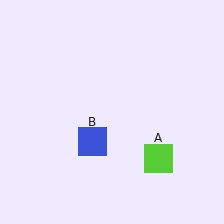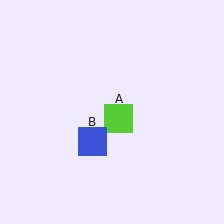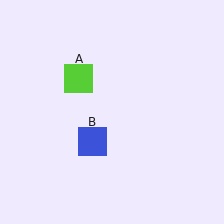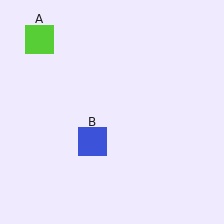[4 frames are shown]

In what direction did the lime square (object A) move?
The lime square (object A) moved up and to the left.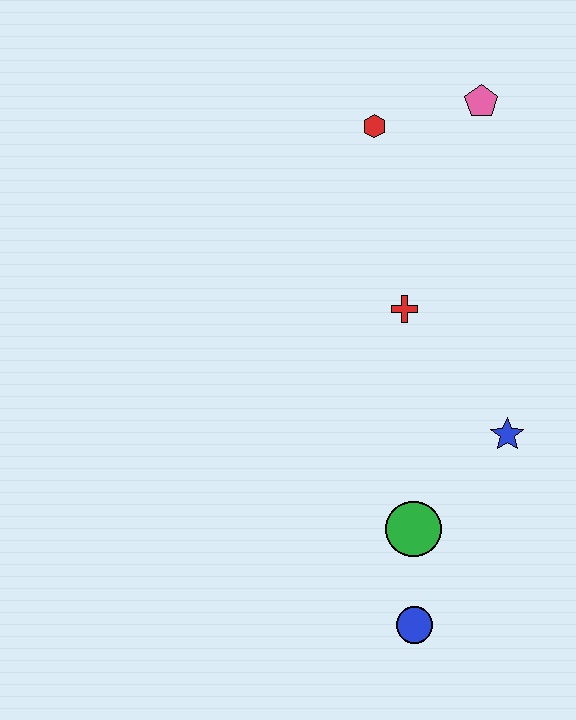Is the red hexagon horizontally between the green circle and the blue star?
No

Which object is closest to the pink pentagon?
The red hexagon is closest to the pink pentagon.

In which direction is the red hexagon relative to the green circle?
The red hexagon is above the green circle.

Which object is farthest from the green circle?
The pink pentagon is farthest from the green circle.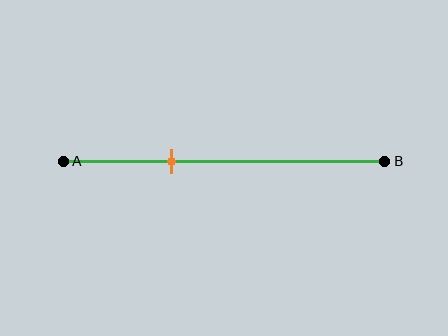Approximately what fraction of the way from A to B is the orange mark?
The orange mark is approximately 35% of the way from A to B.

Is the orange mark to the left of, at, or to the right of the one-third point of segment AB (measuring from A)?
The orange mark is approximately at the one-third point of segment AB.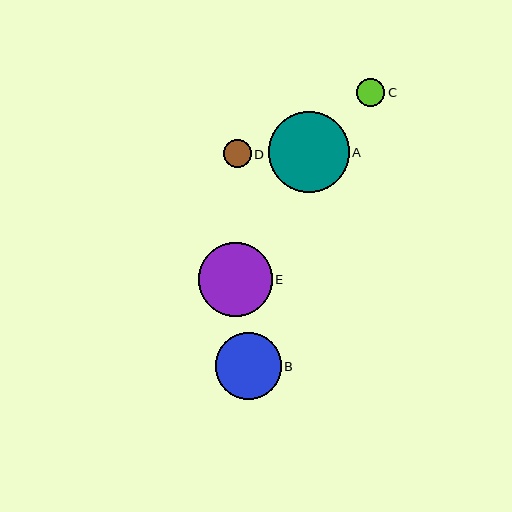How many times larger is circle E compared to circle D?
Circle E is approximately 2.6 times the size of circle D.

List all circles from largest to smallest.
From largest to smallest: A, E, B, D, C.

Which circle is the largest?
Circle A is the largest with a size of approximately 81 pixels.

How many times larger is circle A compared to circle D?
Circle A is approximately 2.9 times the size of circle D.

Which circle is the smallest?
Circle C is the smallest with a size of approximately 28 pixels.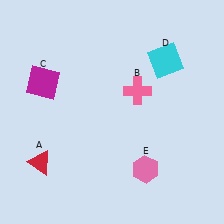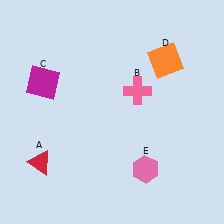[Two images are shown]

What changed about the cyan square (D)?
In Image 1, D is cyan. In Image 2, it changed to orange.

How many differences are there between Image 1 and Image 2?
There is 1 difference between the two images.